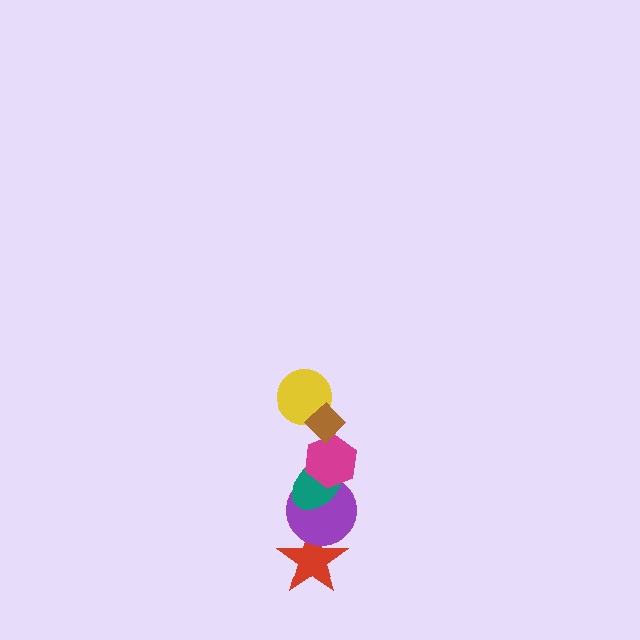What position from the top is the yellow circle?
The yellow circle is 2nd from the top.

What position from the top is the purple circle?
The purple circle is 5th from the top.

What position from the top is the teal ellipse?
The teal ellipse is 4th from the top.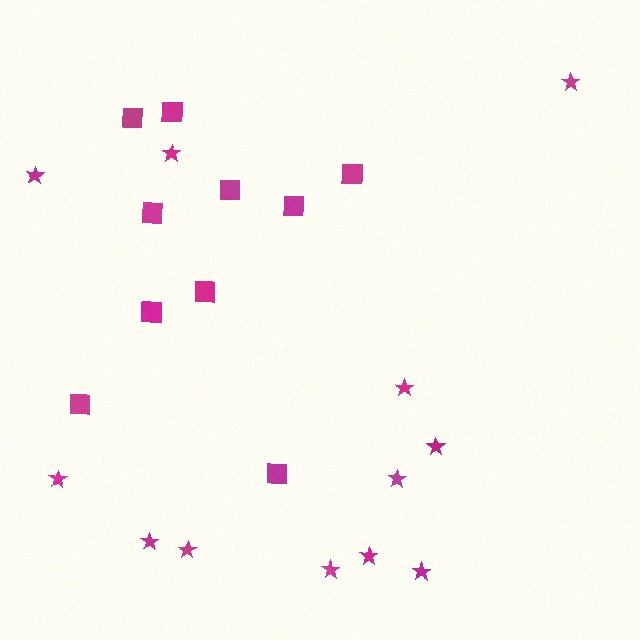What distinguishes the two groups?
There are 2 groups: one group of squares (10) and one group of stars (12).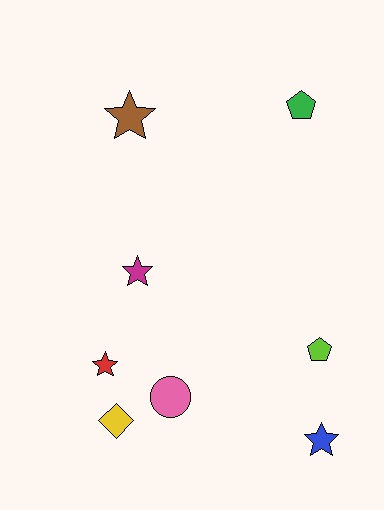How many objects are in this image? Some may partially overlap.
There are 8 objects.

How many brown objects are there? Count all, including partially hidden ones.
There is 1 brown object.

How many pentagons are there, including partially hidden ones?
There are 2 pentagons.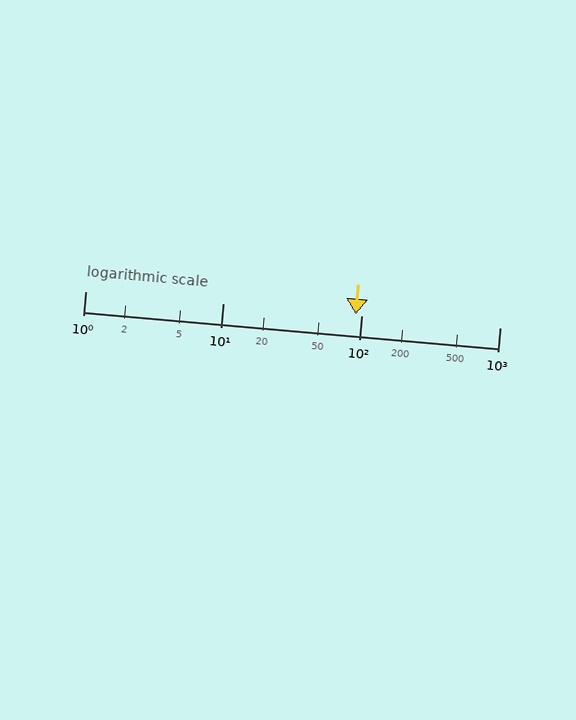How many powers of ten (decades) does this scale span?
The scale spans 3 decades, from 1 to 1000.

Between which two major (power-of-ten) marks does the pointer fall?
The pointer is between 10 and 100.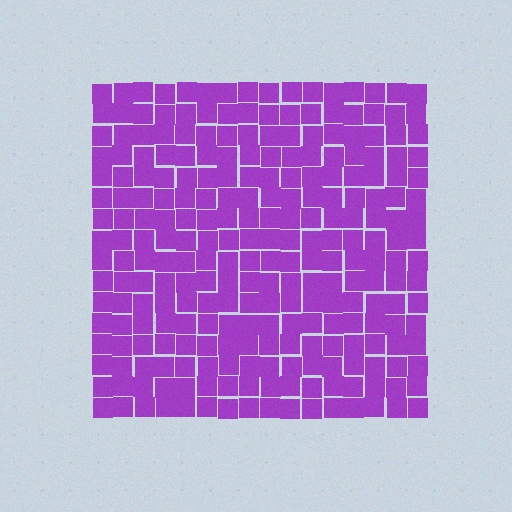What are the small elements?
The small elements are squares.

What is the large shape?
The large shape is a square.